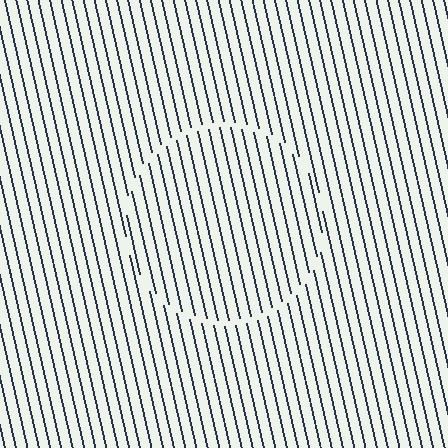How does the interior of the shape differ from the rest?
The interior of the shape contains the same grating, shifted by half a period — the contour is defined by the phase discontinuity where line-ends from the inner and outer gratings abut.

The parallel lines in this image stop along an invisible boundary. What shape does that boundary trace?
An illusory circle. The interior of the shape contains the same grating, shifted by half a period — the contour is defined by the phase discontinuity where line-ends from the inner and outer gratings abut.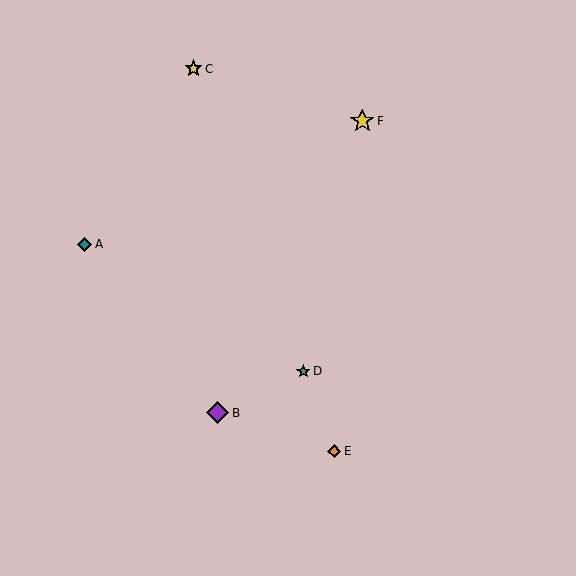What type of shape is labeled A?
Shape A is a teal diamond.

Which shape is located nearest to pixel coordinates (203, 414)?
The purple diamond (labeled B) at (218, 413) is nearest to that location.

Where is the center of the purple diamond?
The center of the purple diamond is at (218, 413).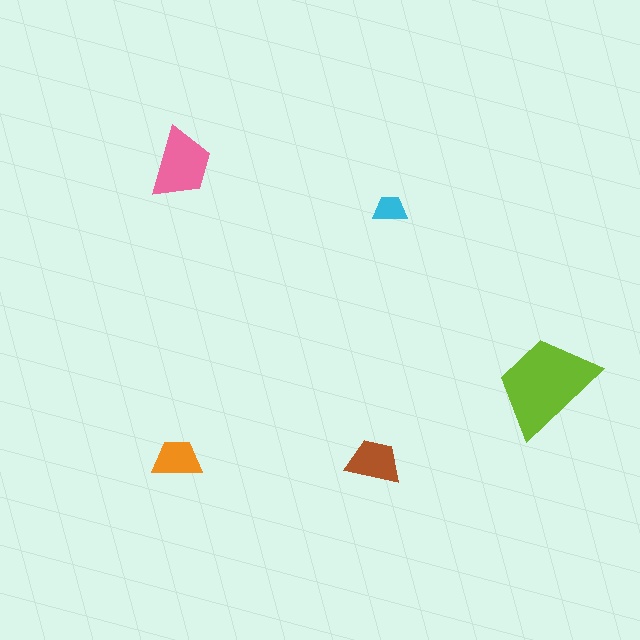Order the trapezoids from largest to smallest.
the lime one, the pink one, the brown one, the orange one, the cyan one.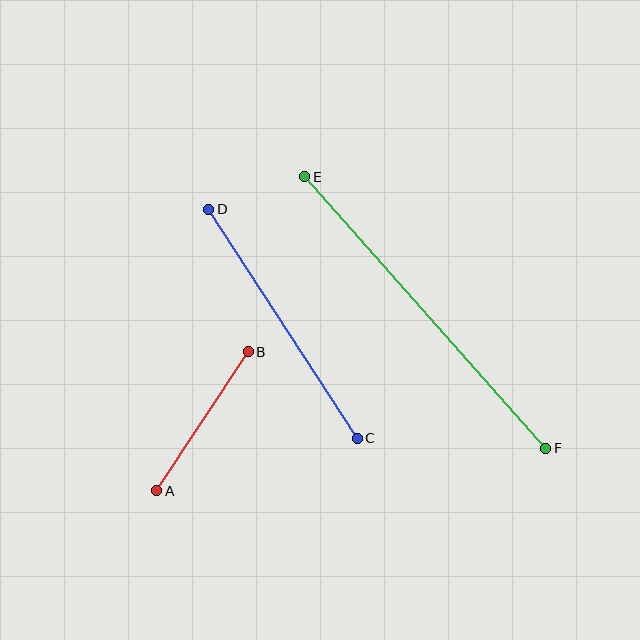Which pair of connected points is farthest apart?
Points E and F are farthest apart.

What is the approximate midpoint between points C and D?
The midpoint is at approximately (283, 324) pixels.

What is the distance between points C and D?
The distance is approximately 273 pixels.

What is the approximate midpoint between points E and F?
The midpoint is at approximately (425, 313) pixels.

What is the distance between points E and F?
The distance is approximately 363 pixels.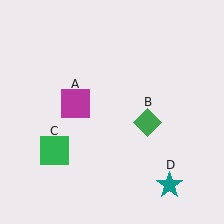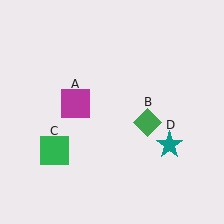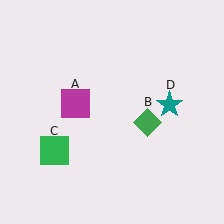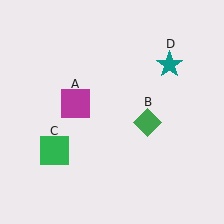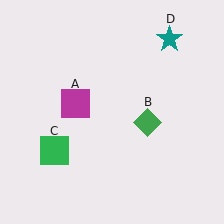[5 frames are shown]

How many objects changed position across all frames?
1 object changed position: teal star (object D).